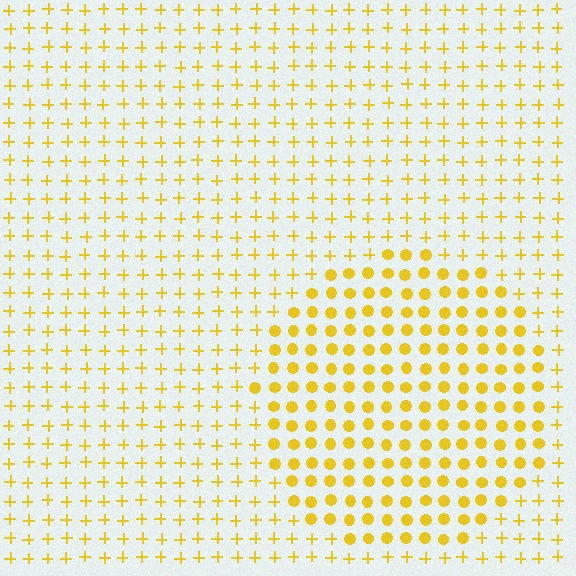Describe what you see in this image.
The image is filled with small yellow elements arranged in a uniform grid. A circle-shaped region contains circles, while the surrounding area contains plus signs. The boundary is defined purely by the change in element shape.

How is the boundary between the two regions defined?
The boundary is defined by a change in element shape: circles inside vs. plus signs outside. All elements share the same color and spacing.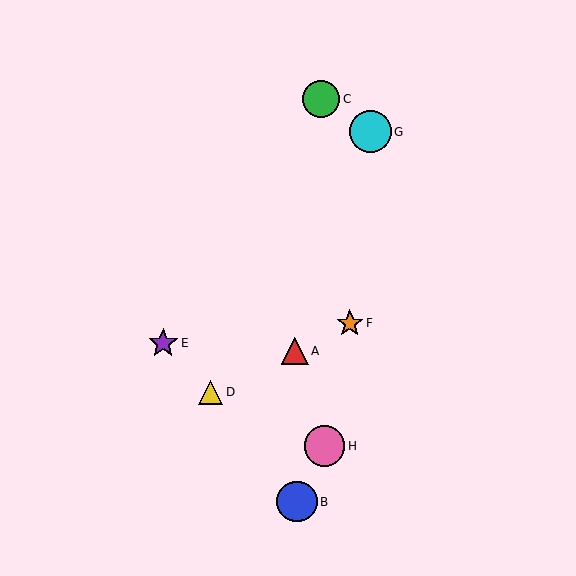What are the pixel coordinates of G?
Object G is at (370, 132).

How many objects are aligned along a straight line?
3 objects (A, D, F) are aligned along a straight line.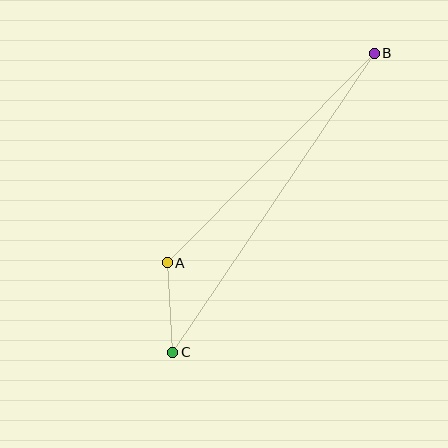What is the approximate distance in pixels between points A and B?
The distance between A and B is approximately 295 pixels.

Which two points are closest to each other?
Points A and C are closest to each other.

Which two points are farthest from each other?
Points B and C are farthest from each other.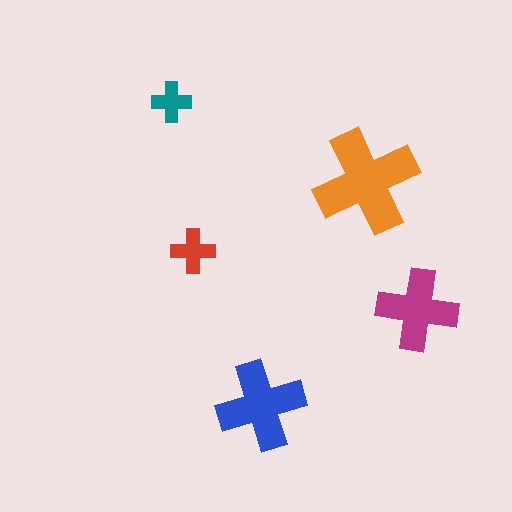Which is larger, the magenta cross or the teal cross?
The magenta one.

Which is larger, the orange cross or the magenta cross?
The orange one.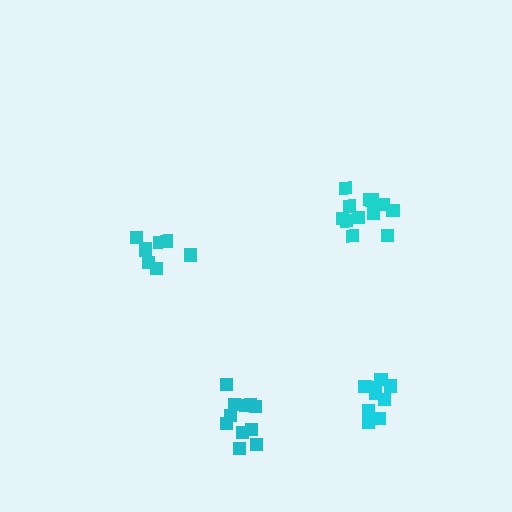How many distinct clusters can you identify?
There are 4 distinct clusters.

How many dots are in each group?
Group 1: 8 dots, Group 2: 9 dots, Group 3: 11 dots, Group 4: 13 dots (41 total).